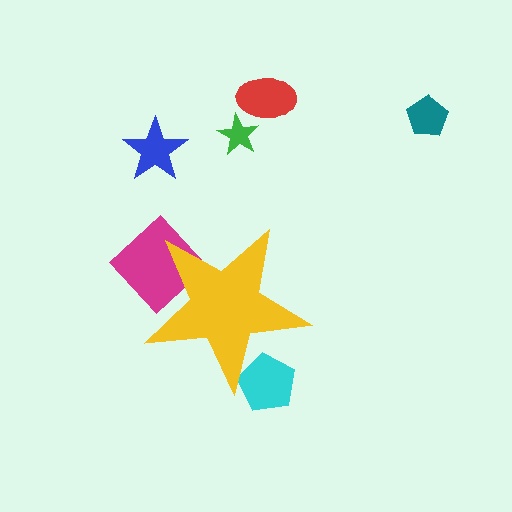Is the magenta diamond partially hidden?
Yes, the magenta diamond is partially hidden behind the yellow star.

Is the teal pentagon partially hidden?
No, the teal pentagon is fully visible.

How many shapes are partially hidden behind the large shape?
2 shapes are partially hidden.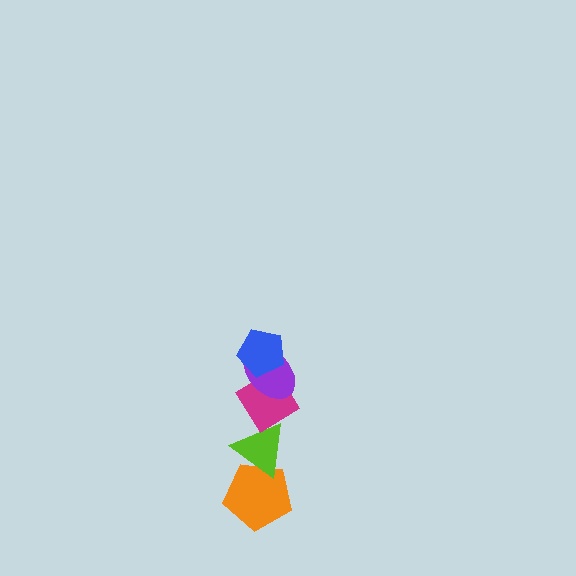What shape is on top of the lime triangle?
The magenta diamond is on top of the lime triangle.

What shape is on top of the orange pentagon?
The lime triangle is on top of the orange pentagon.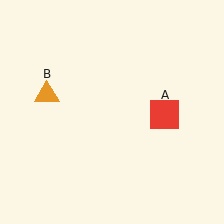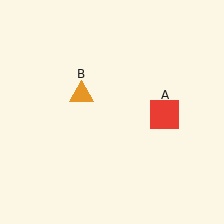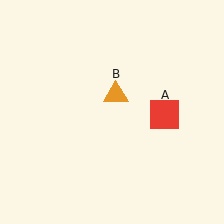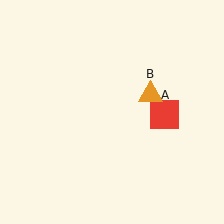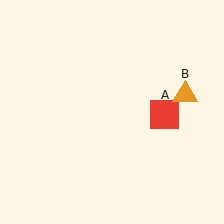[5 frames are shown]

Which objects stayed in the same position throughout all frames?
Red square (object A) remained stationary.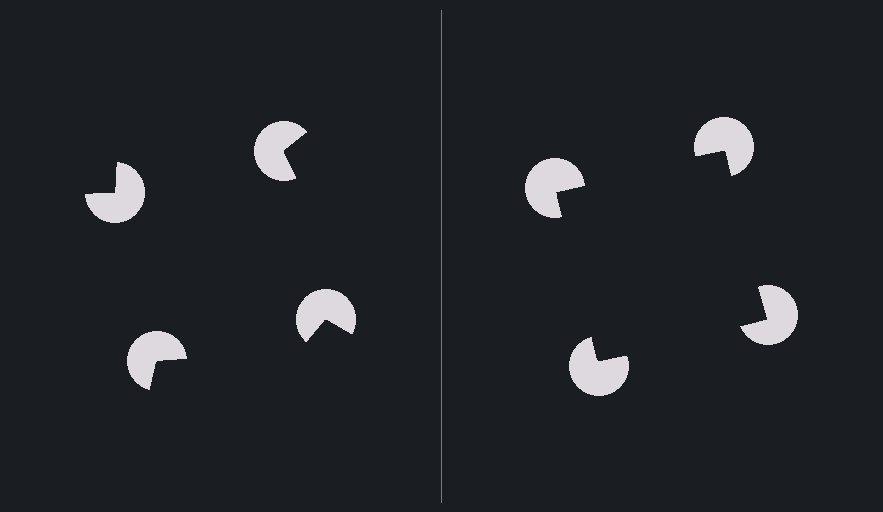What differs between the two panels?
The pac-man discs are positioned identically on both sides; only the wedge orientations differ. On the right they align to a square; on the left they are misaligned.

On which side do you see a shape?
An illusory square appears on the right side. On the left side the wedge cuts are rotated, so no coherent shape forms.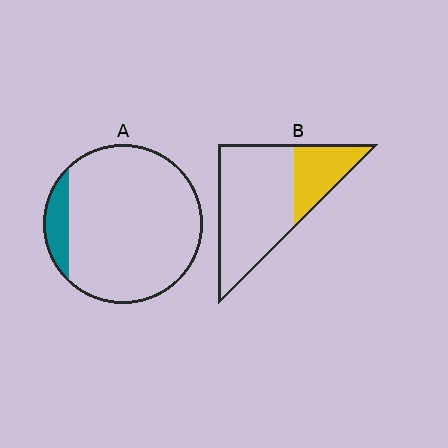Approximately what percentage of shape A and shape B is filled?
A is approximately 10% and B is approximately 30%.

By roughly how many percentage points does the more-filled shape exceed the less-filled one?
By roughly 15 percentage points (B over A).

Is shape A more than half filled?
No.